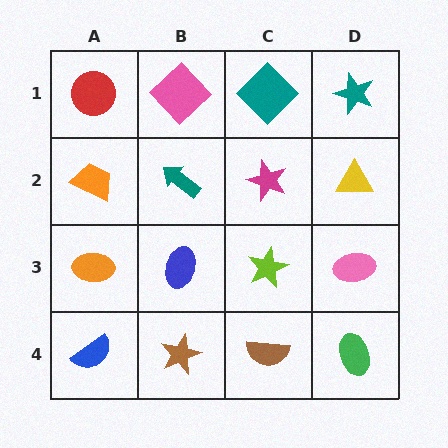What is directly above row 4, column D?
A pink ellipse.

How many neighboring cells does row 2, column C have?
4.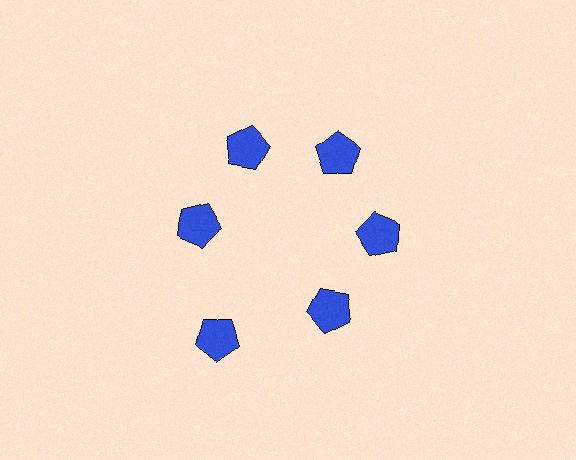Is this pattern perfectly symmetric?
No. The 6 blue pentagons are arranged in a ring, but one element near the 7 o'clock position is pushed outward from the center, breaking the 6-fold rotational symmetry.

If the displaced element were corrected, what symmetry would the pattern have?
It would have 6-fold rotational symmetry — the pattern would map onto itself every 60 degrees.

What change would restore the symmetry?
The symmetry would be restored by moving it inward, back onto the ring so that all 6 pentagons sit at equal angles and equal distance from the center.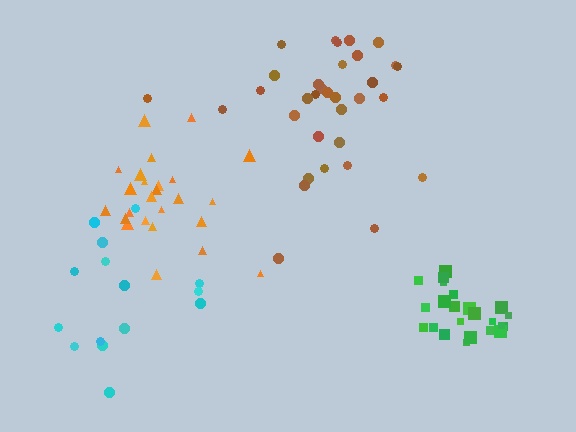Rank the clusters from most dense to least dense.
green, brown, orange, cyan.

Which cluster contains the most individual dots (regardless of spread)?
Brown (33).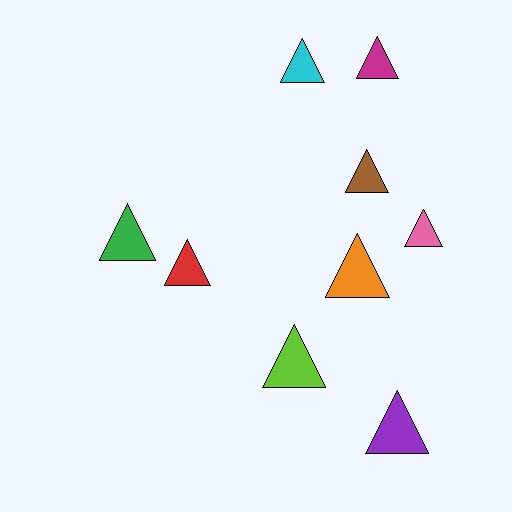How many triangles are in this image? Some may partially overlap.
There are 9 triangles.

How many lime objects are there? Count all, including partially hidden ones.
There is 1 lime object.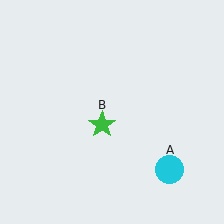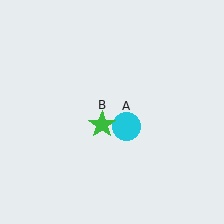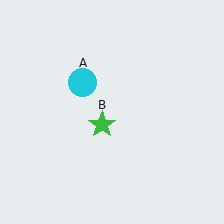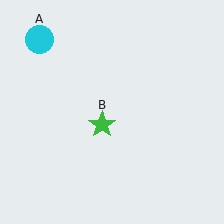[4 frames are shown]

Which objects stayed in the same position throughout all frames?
Green star (object B) remained stationary.